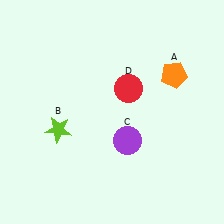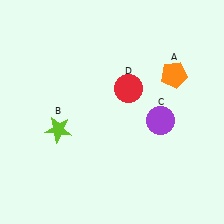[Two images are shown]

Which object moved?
The purple circle (C) moved right.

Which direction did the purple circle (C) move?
The purple circle (C) moved right.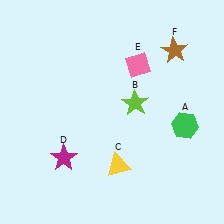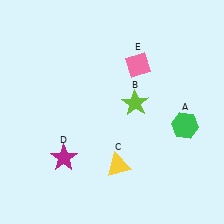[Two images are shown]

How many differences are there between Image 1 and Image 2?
There is 1 difference between the two images.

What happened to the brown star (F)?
The brown star (F) was removed in Image 2. It was in the top-right area of Image 1.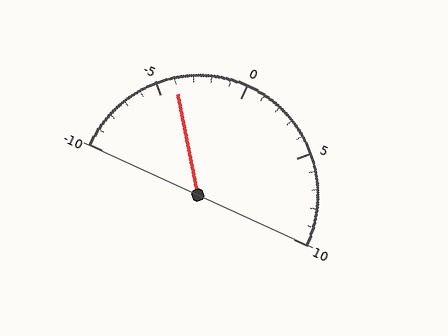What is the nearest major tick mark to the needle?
The nearest major tick mark is -5.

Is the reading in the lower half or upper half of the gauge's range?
The reading is in the lower half of the range (-10 to 10).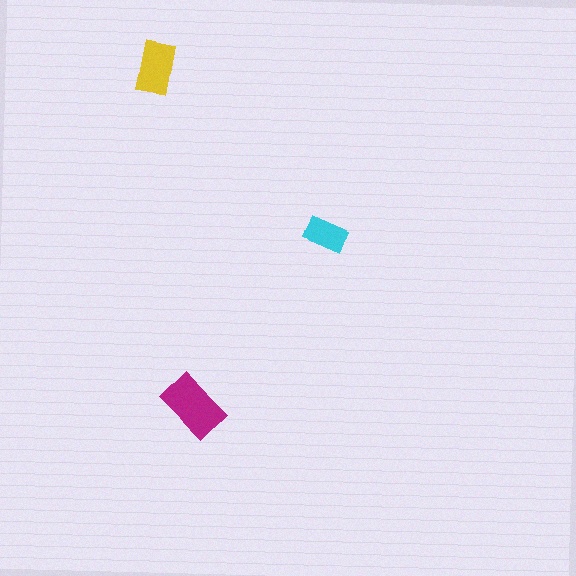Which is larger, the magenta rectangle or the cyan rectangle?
The magenta one.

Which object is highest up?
The yellow rectangle is topmost.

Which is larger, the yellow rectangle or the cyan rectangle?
The yellow one.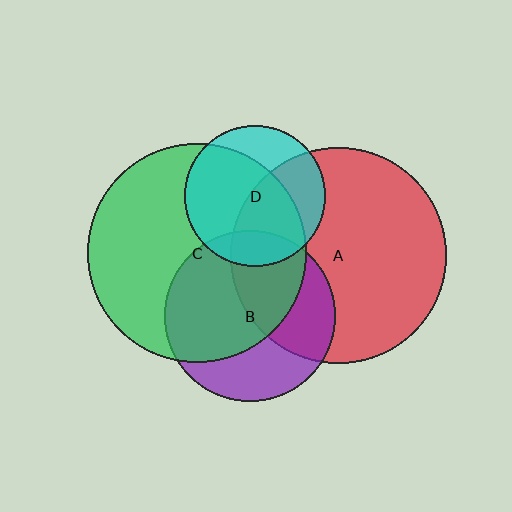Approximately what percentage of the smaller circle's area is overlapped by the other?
Approximately 70%.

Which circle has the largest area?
Circle C (green).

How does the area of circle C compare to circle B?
Approximately 1.6 times.